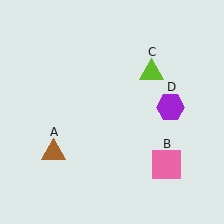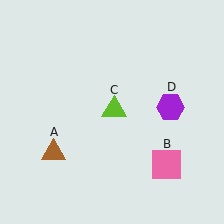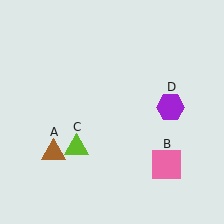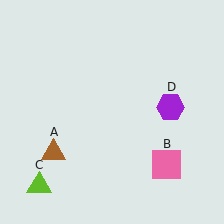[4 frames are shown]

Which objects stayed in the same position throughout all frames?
Brown triangle (object A) and pink square (object B) and purple hexagon (object D) remained stationary.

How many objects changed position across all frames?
1 object changed position: lime triangle (object C).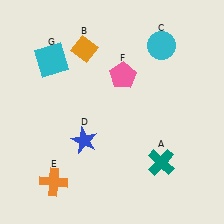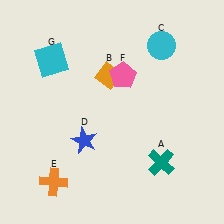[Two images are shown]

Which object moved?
The orange diamond (B) moved down.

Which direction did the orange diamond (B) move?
The orange diamond (B) moved down.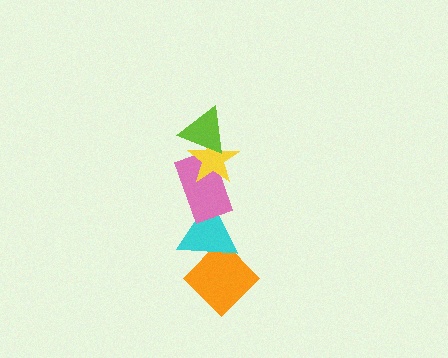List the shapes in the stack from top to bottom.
From top to bottom: the lime triangle, the yellow star, the pink rectangle, the cyan triangle, the orange diamond.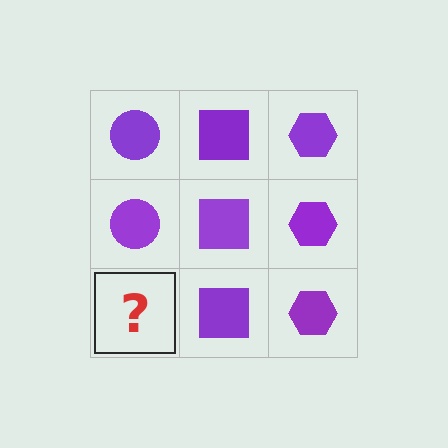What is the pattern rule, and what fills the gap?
The rule is that each column has a consistent shape. The gap should be filled with a purple circle.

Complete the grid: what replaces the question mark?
The question mark should be replaced with a purple circle.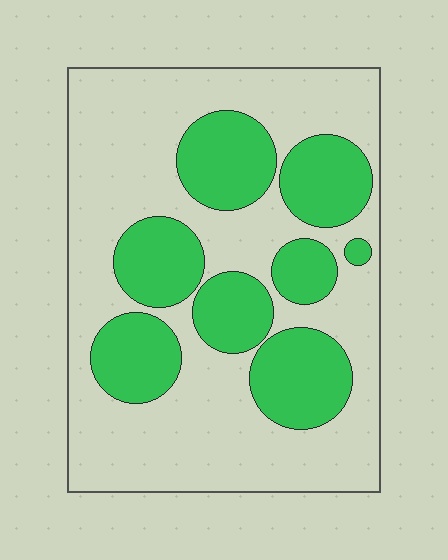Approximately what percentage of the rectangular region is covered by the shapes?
Approximately 35%.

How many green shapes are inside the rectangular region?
8.